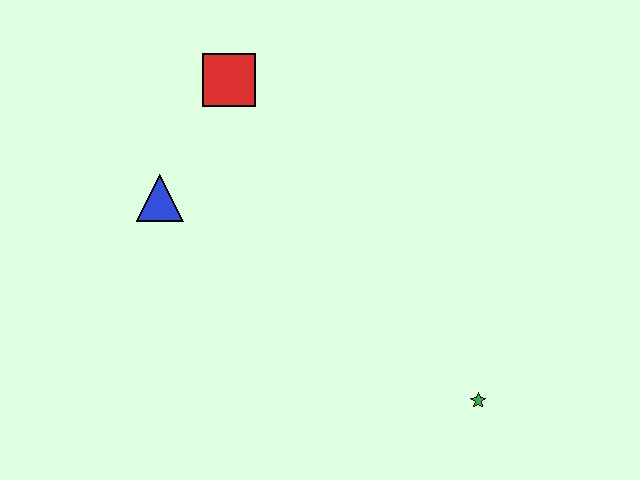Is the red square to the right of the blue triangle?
Yes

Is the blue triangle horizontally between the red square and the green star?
No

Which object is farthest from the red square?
The green star is farthest from the red square.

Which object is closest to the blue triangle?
The red square is closest to the blue triangle.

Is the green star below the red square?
Yes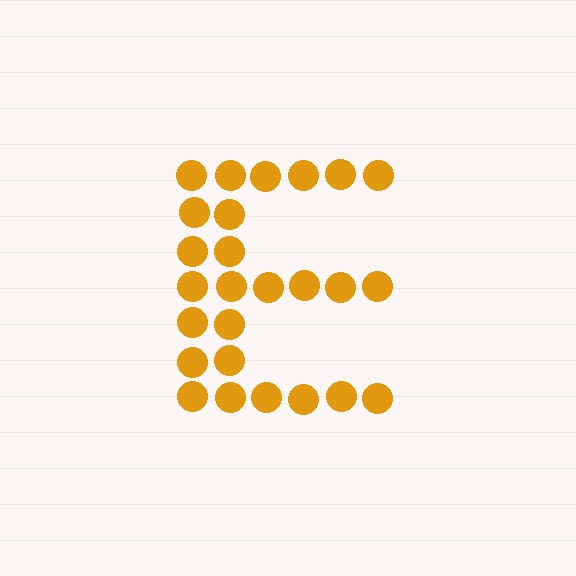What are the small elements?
The small elements are circles.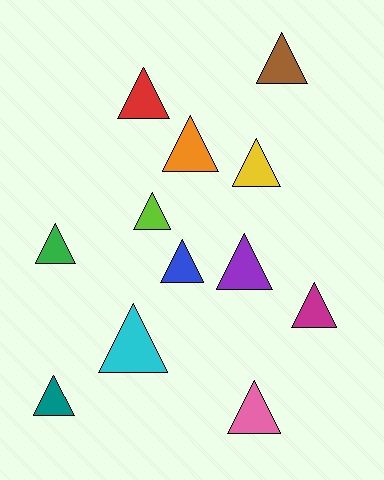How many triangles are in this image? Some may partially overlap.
There are 12 triangles.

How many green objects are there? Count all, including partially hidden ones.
There is 1 green object.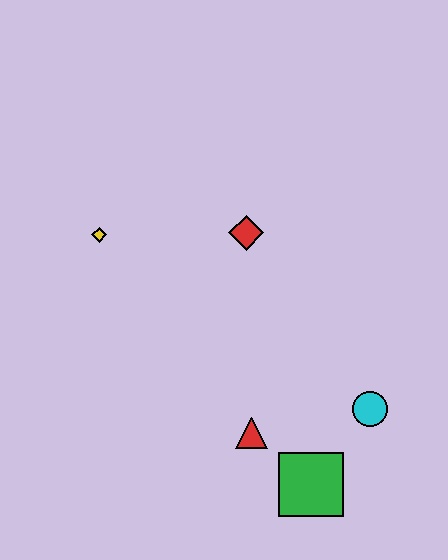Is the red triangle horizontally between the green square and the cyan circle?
No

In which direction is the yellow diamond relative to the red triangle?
The yellow diamond is above the red triangle.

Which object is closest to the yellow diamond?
The red diamond is closest to the yellow diamond.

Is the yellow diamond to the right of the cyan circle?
No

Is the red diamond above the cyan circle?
Yes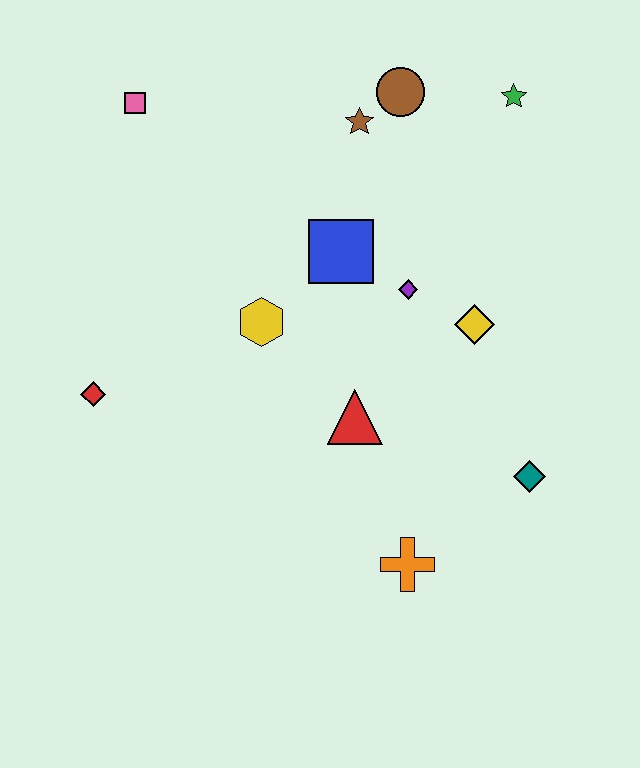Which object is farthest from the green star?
The red diamond is farthest from the green star.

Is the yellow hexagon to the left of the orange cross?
Yes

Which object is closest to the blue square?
The purple diamond is closest to the blue square.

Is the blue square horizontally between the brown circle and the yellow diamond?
No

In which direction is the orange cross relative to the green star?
The orange cross is below the green star.